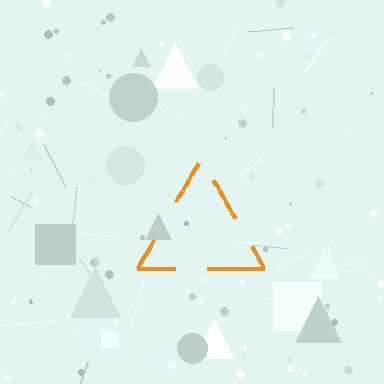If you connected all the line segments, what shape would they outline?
They would outline a triangle.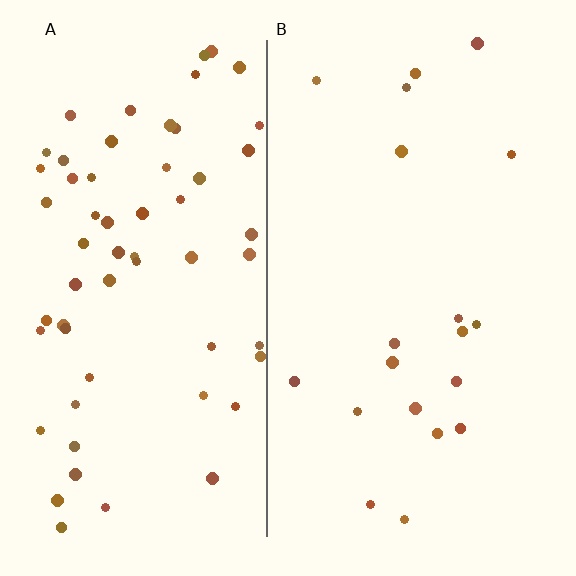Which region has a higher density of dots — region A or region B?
A (the left).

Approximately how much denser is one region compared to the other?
Approximately 3.2× — region A over region B.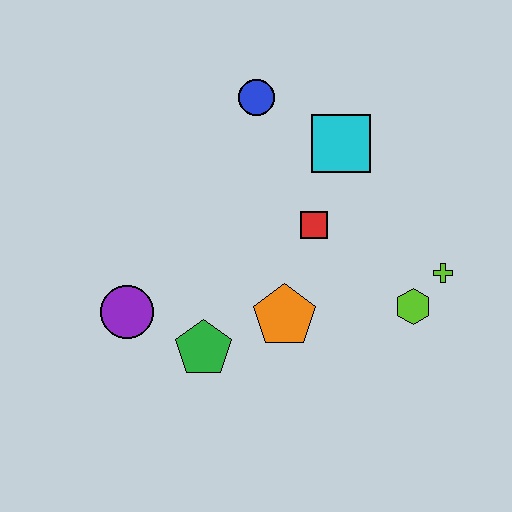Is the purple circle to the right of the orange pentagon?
No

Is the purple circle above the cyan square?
No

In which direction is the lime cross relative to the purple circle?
The lime cross is to the right of the purple circle.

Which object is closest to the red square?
The cyan square is closest to the red square.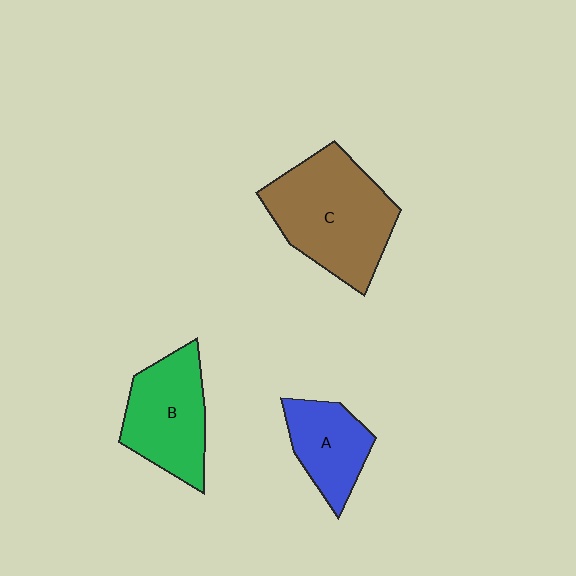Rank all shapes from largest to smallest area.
From largest to smallest: C (brown), B (green), A (blue).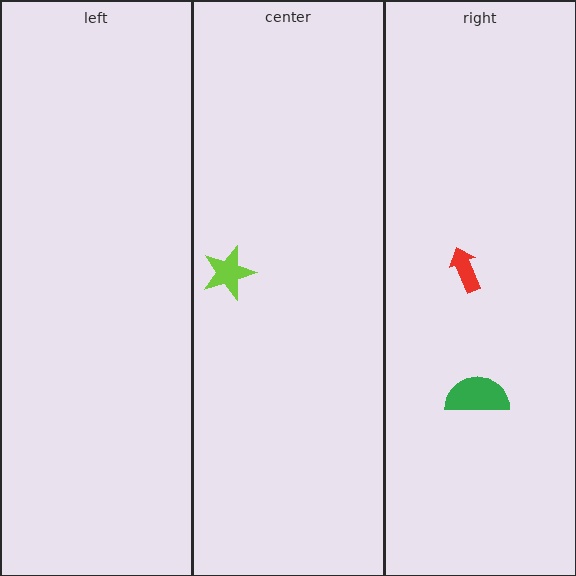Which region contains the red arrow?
The right region.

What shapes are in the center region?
The lime star.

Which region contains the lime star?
The center region.